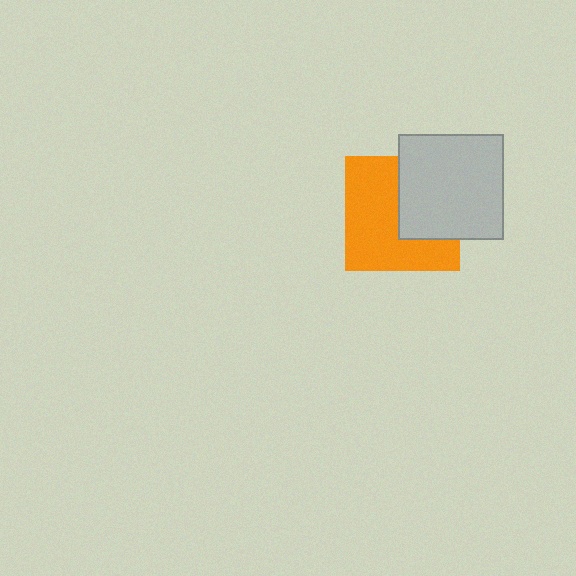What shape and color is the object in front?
The object in front is a light gray square.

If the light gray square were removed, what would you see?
You would see the complete orange square.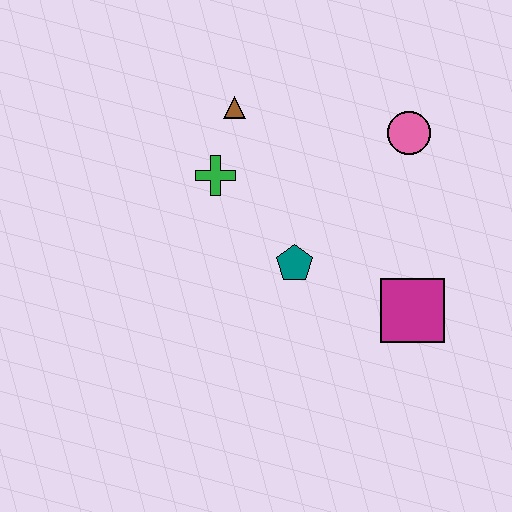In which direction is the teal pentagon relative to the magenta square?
The teal pentagon is to the left of the magenta square.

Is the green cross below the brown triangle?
Yes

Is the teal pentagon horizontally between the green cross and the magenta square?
Yes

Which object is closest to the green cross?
The brown triangle is closest to the green cross.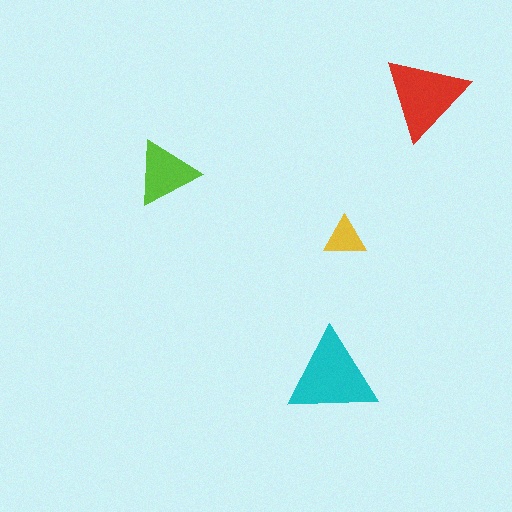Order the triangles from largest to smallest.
the cyan one, the red one, the lime one, the yellow one.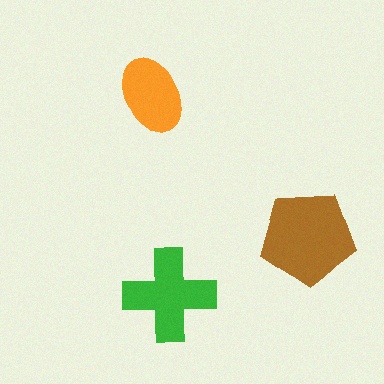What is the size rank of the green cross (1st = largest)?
2nd.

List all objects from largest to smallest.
The brown pentagon, the green cross, the orange ellipse.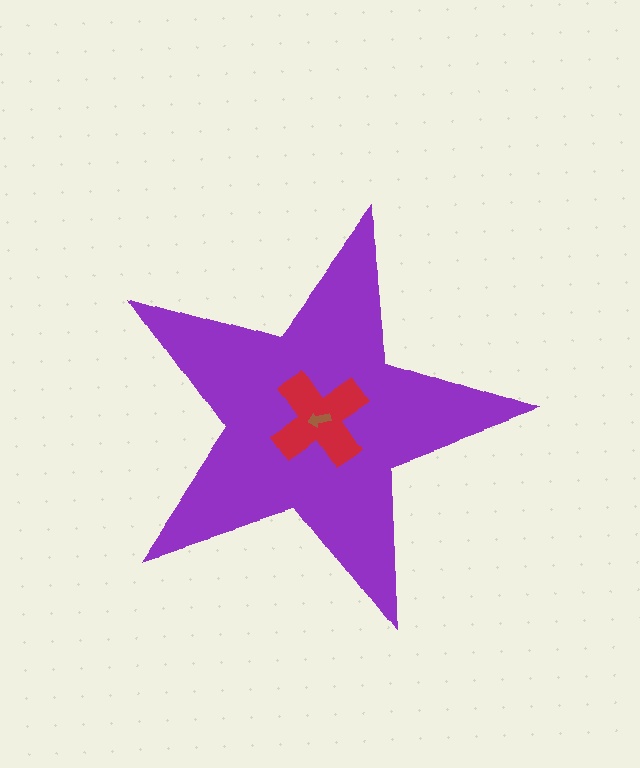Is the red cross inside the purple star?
Yes.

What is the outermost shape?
The purple star.